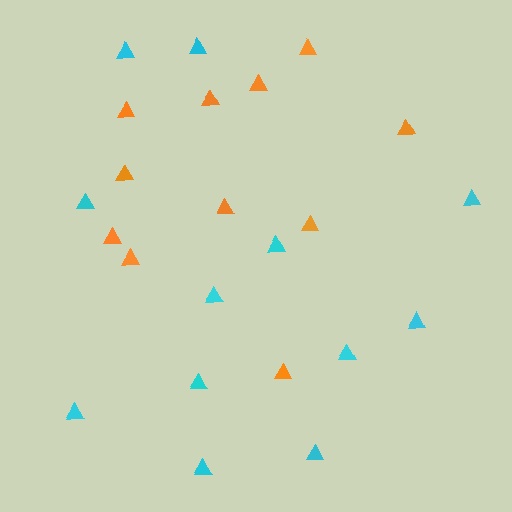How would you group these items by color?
There are 2 groups: one group of orange triangles (11) and one group of cyan triangles (12).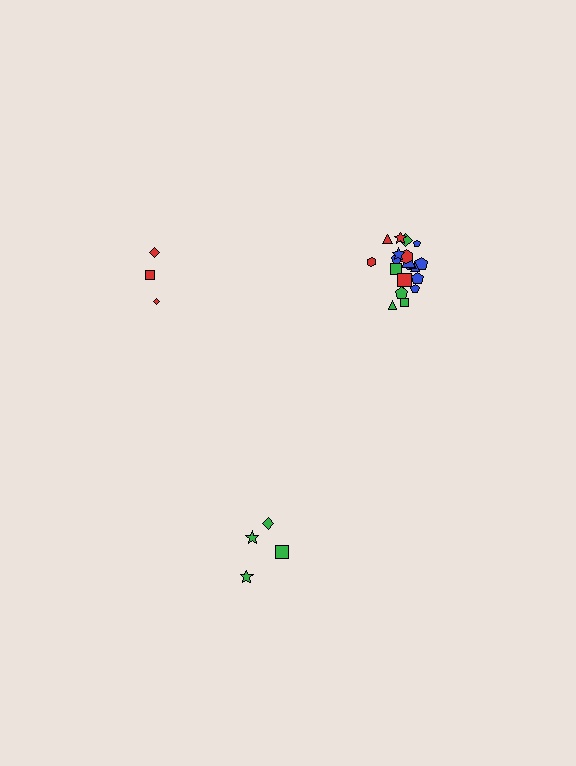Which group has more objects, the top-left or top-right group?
The top-right group.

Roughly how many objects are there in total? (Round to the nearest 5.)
Roughly 30 objects in total.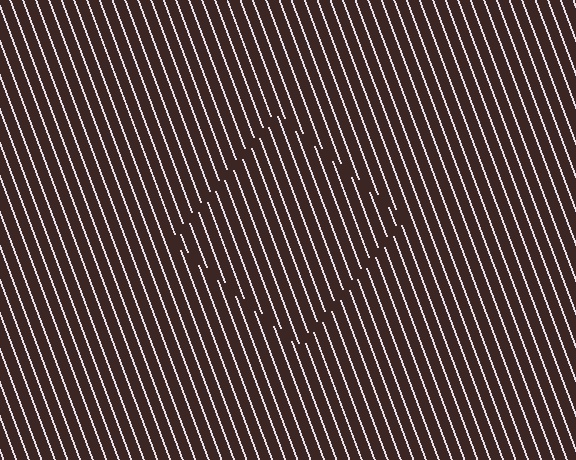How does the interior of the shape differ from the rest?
The interior of the shape contains the same grating, shifted by half a period — the contour is defined by the phase discontinuity where line-ends from the inner and outer gratings abut.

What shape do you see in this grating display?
An illusory square. The interior of the shape contains the same grating, shifted by half a period — the contour is defined by the phase discontinuity where line-ends from the inner and outer gratings abut.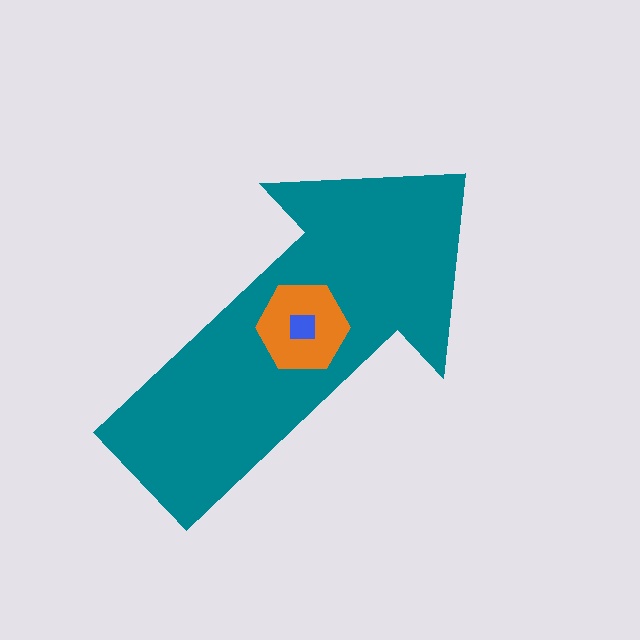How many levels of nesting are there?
3.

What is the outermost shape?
The teal arrow.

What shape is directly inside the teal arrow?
The orange hexagon.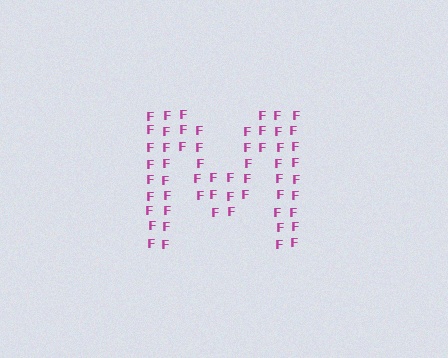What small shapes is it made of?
It is made of small letter F's.